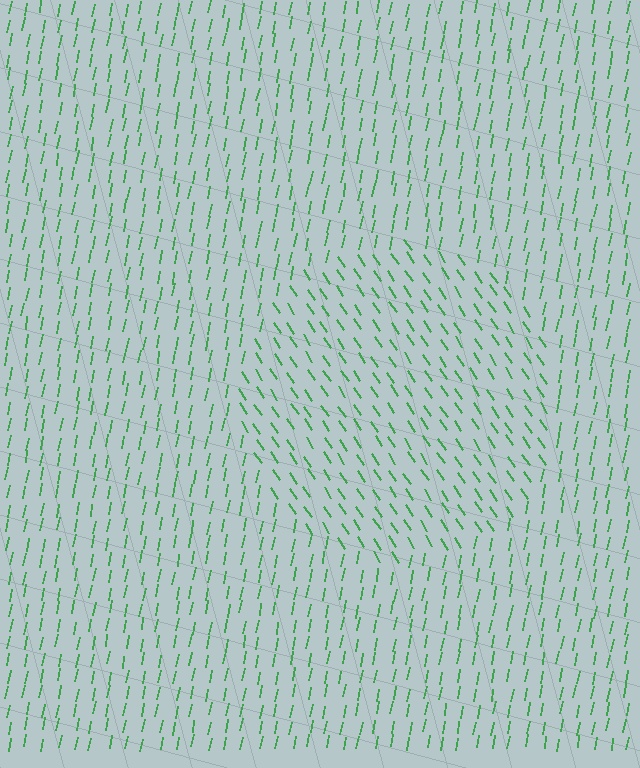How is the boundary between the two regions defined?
The boundary is defined purely by a change in line orientation (approximately 45 degrees difference). All lines are the same color and thickness.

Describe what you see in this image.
The image is filled with small green line segments. A circle region in the image has lines oriented differently from the surrounding lines, creating a visible texture boundary.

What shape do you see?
I see a circle.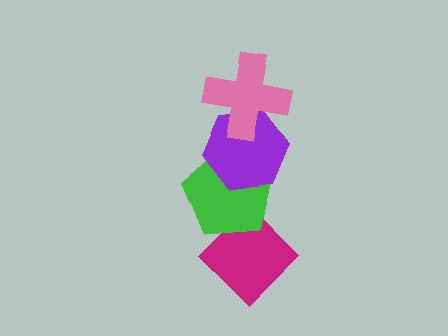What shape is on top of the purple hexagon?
The pink cross is on top of the purple hexagon.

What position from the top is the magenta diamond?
The magenta diamond is 4th from the top.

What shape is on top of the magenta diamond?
The green pentagon is on top of the magenta diamond.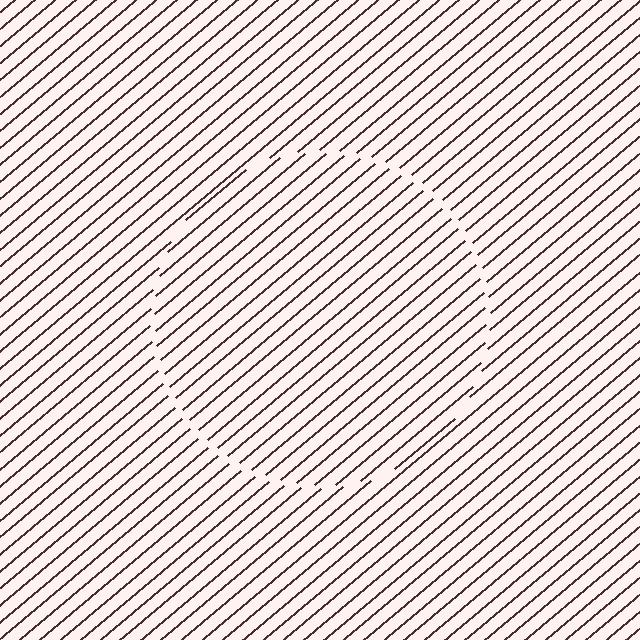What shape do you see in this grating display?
An illusory circle. The interior of the shape contains the same grating, shifted by half a period — the contour is defined by the phase discontinuity where line-ends from the inner and outer gratings abut.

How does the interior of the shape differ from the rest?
The interior of the shape contains the same grating, shifted by half a period — the contour is defined by the phase discontinuity where line-ends from the inner and outer gratings abut.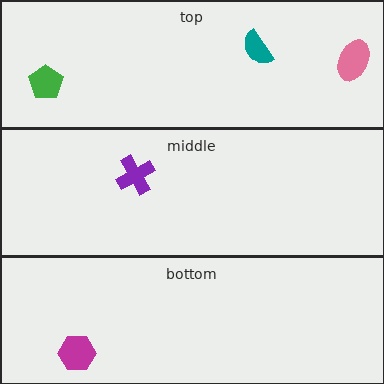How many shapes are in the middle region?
1.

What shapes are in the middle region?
The purple cross.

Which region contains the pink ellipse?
The top region.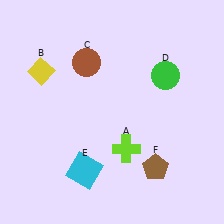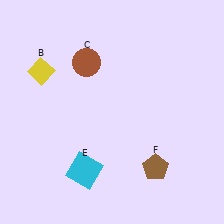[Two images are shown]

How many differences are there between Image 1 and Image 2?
There are 2 differences between the two images.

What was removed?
The green circle (D), the lime cross (A) were removed in Image 2.